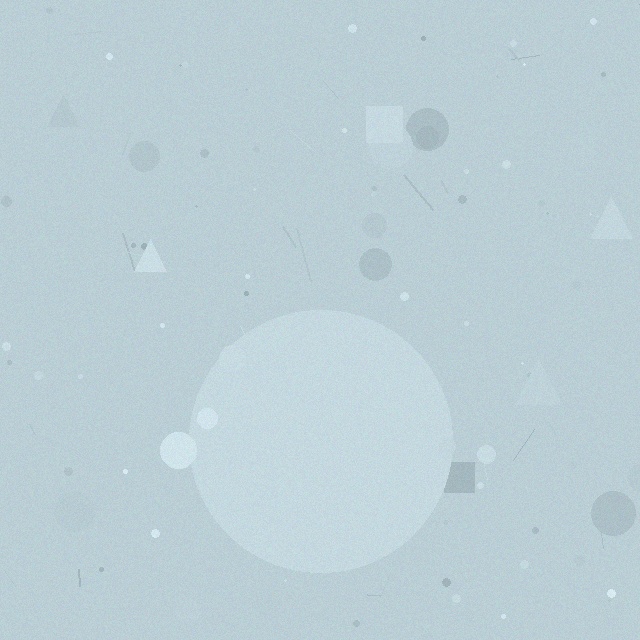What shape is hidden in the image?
A circle is hidden in the image.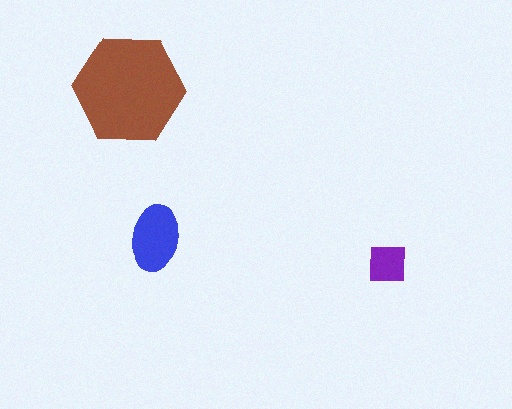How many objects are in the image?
There are 3 objects in the image.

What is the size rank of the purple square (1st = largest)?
3rd.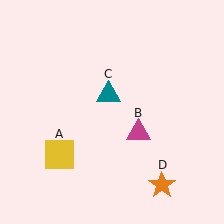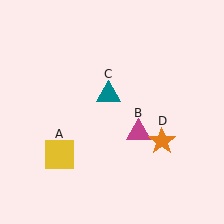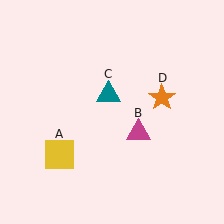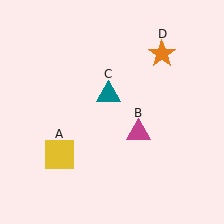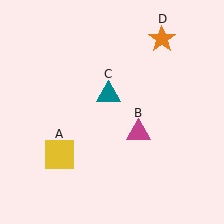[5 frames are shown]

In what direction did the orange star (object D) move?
The orange star (object D) moved up.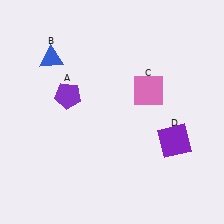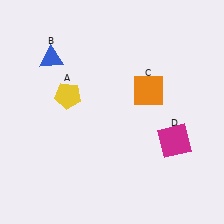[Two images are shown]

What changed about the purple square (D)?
In Image 1, D is purple. In Image 2, it changed to magenta.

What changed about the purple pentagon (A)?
In Image 1, A is purple. In Image 2, it changed to yellow.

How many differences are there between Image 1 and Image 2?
There are 3 differences between the two images.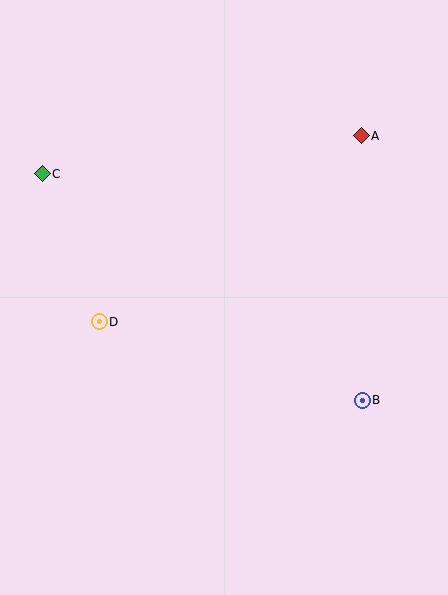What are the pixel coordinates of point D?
Point D is at (99, 322).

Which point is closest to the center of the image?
Point D at (99, 322) is closest to the center.